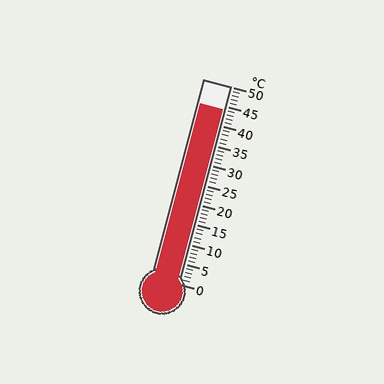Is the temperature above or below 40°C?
The temperature is above 40°C.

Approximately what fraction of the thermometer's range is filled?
The thermometer is filled to approximately 90% of its range.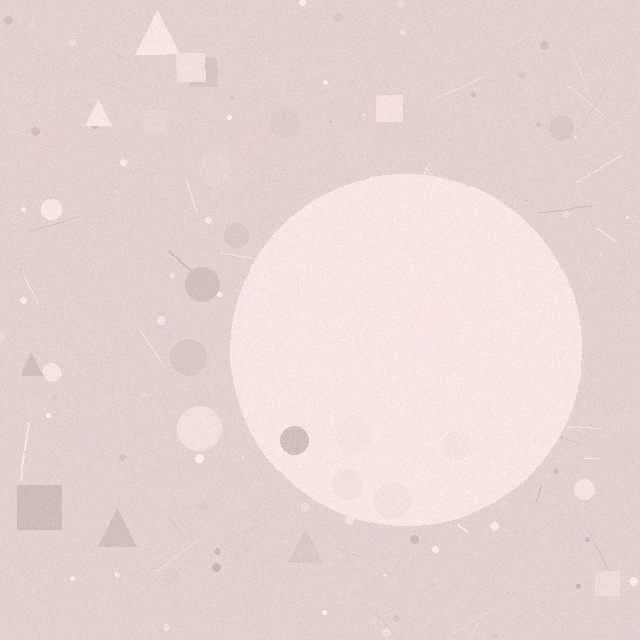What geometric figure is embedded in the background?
A circle is embedded in the background.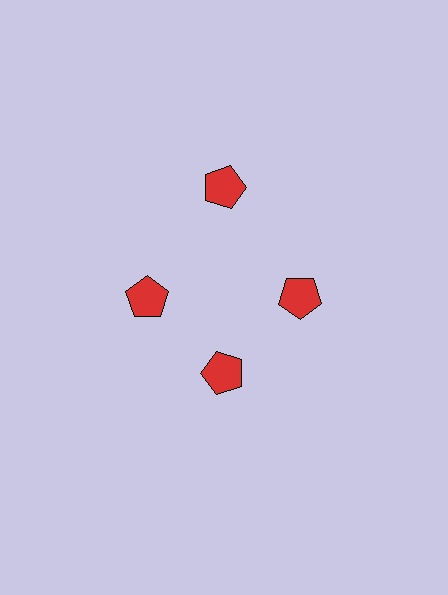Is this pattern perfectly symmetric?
No. The 4 red pentagons are arranged in a ring, but one element near the 12 o'clock position is pushed outward from the center, breaking the 4-fold rotational symmetry.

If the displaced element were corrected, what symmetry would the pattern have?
It would have 4-fold rotational symmetry — the pattern would map onto itself every 90 degrees.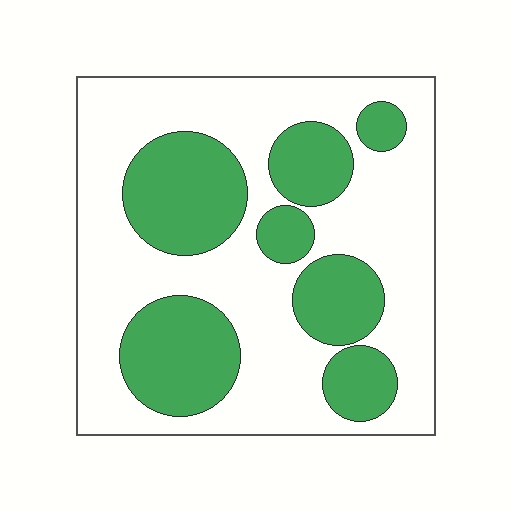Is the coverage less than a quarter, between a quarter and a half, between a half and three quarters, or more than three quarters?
Between a quarter and a half.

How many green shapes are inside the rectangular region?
7.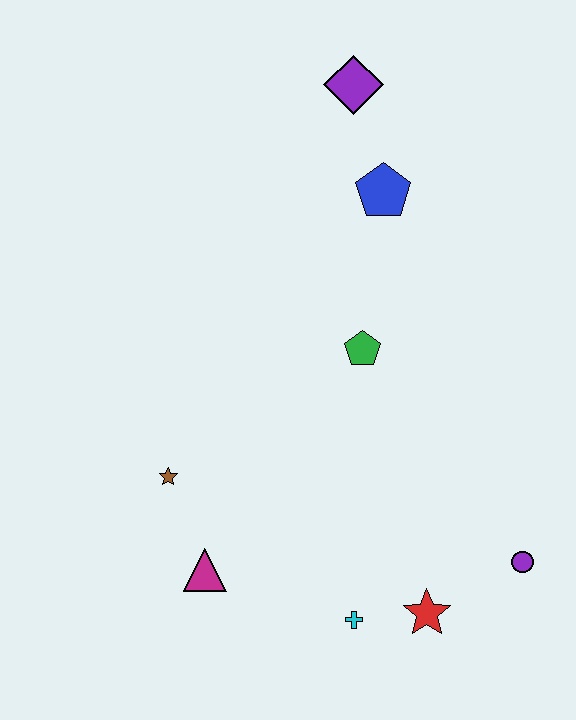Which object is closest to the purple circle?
The red star is closest to the purple circle.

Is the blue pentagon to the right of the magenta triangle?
Yes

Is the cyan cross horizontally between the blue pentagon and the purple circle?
No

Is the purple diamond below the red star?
No